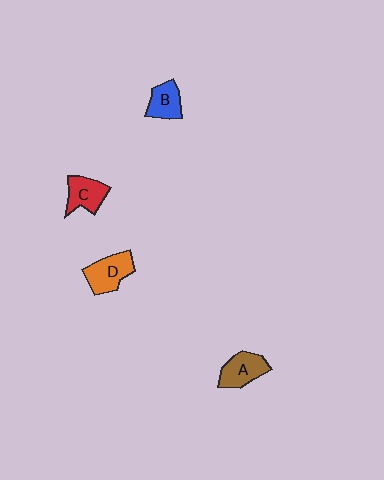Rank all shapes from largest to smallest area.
From largest to smallest: D (orange), A (brown), C (red), B (blue).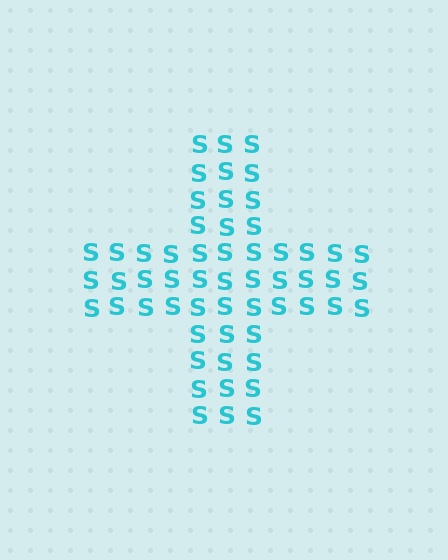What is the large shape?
The large shape is a cross.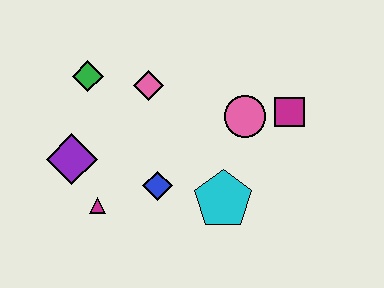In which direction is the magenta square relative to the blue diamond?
The magenta square is to the right of the blue diamond.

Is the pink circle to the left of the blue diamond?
No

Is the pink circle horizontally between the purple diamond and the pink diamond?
No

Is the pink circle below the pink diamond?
Yes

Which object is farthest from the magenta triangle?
The magenta square is farthest from the magenta triangle.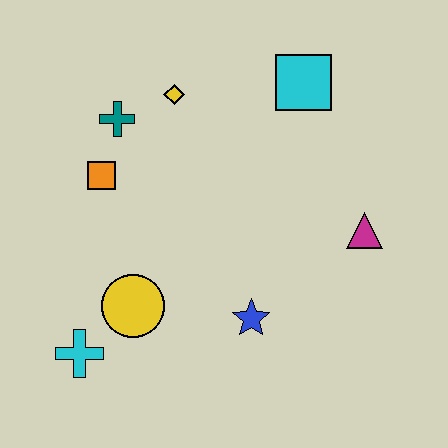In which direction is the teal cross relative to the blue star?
The teal cross is above the blue star.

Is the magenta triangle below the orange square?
Yes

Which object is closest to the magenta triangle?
The blue star is closest to the magenta triangle.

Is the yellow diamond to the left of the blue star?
Yes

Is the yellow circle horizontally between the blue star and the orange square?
Yes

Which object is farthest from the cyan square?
The cyan cross is farthest from the cyan square.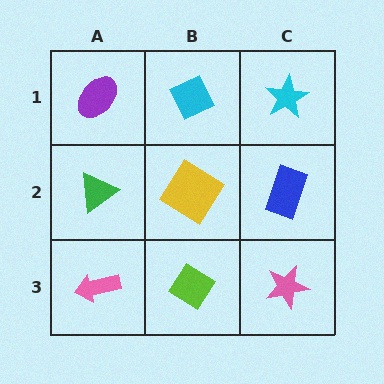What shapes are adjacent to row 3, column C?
A blue rectangle (row 2, column C), a lime diamond (row 3, column B).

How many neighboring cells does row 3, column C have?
2.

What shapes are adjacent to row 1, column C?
A blue rectangle (row 2, column C), a cyan diamond (row 1, column B).